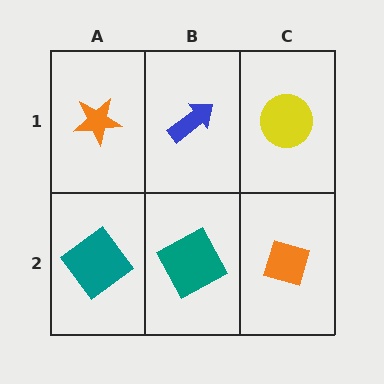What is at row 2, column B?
A teal square.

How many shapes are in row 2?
3 shapes.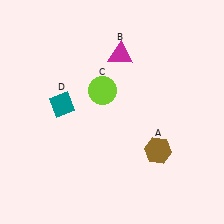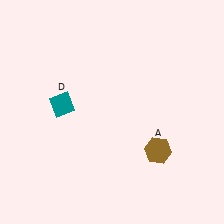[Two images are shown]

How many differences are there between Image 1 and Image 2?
There are 2 differences between the two images.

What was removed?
The magenta triangle (B), the lime circle (C) were removed in Image 2.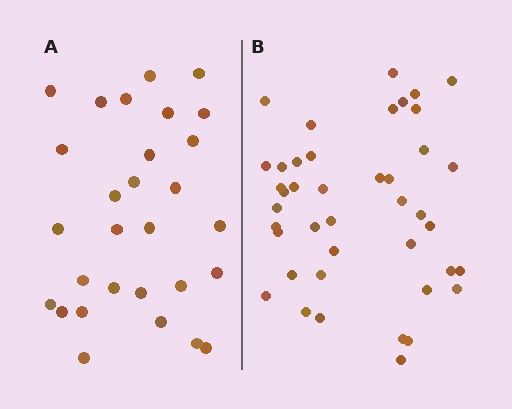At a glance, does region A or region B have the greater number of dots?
Region B (the right region) has more dots.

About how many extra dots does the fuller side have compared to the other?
Region B has approximately 15 more dots than region A.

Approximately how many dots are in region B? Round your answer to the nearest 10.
About 40 dots. (The exact count is 42, which rounds to 40.)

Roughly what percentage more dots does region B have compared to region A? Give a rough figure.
About 45% more.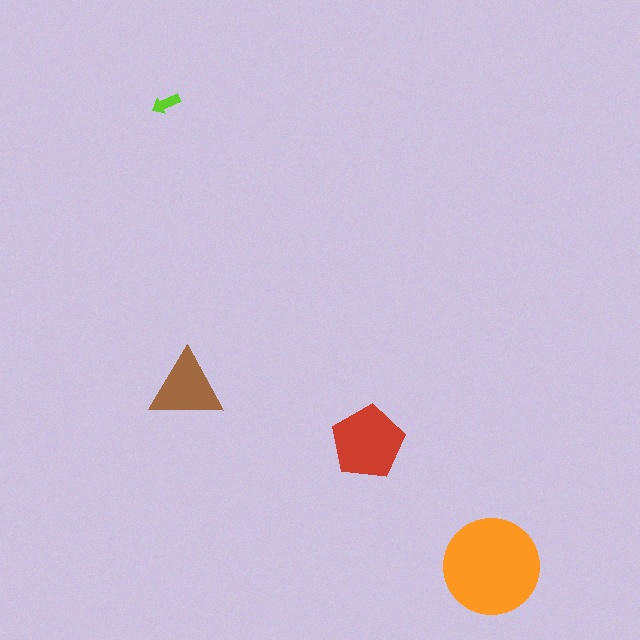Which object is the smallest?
The lime arrow.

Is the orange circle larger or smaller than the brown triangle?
Larger.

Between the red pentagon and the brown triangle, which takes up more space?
The red pentagon.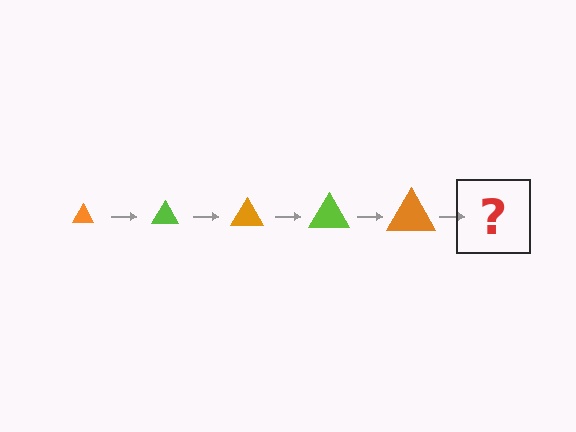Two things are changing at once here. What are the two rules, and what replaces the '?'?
The two rules are that the triangle grows larger each step and the color cycles through orange and lime. The '?' should be a lime triangle, larger than the previous one.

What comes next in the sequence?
The next element should be a lime triangle, larger than the previous one.